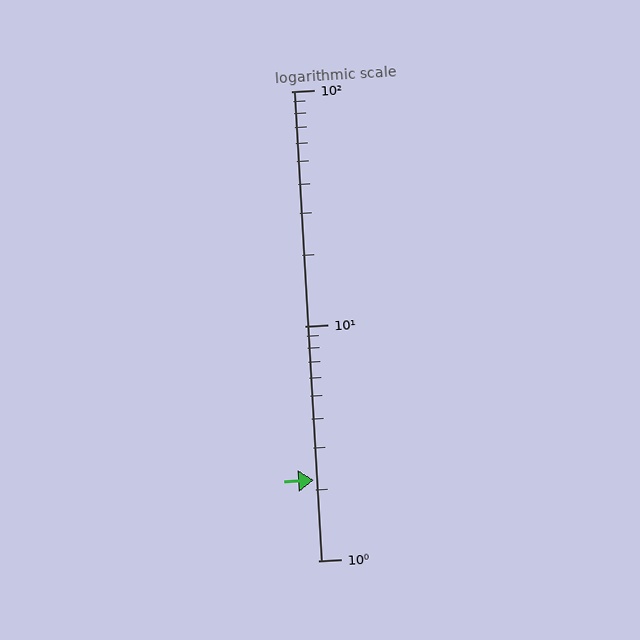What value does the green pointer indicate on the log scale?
The pointer indicates approximately 2.2.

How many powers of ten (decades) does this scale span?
The scale spans 2 decades, from 1 to 100.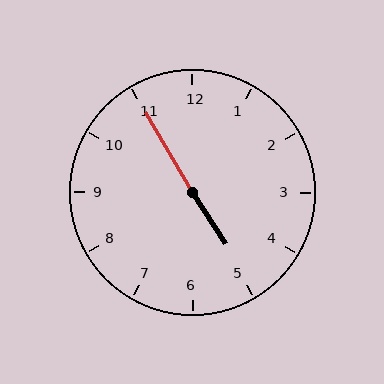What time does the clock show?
4:55.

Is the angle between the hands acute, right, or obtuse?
It is obtuse.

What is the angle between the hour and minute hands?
Approximately 178 degrees.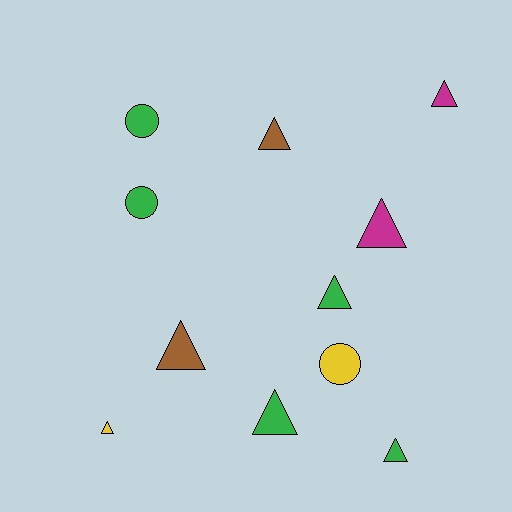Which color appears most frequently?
Green, with 5 objects.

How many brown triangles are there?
There are 2 brown triangles.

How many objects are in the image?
There are 11 objects.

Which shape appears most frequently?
Triangle, with 8 objects.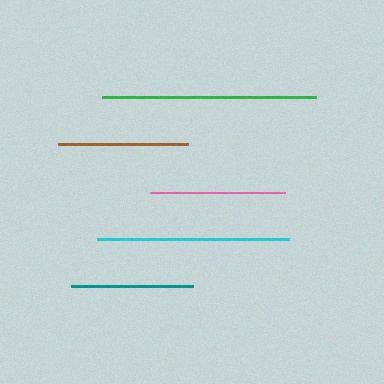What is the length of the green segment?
The green segment is approximately 215 pixels long.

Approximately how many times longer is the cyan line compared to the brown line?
The cyan line is approximately 1.5 times the length of the brown line.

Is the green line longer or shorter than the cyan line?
The green line is longer than the cyan line.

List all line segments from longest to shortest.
From longest to shortest: green, cyan, pink, brown, teal.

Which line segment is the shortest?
The teal line is the shortest at approximately 121 pixels.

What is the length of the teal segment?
The teal segment is approximately 121 pixels long.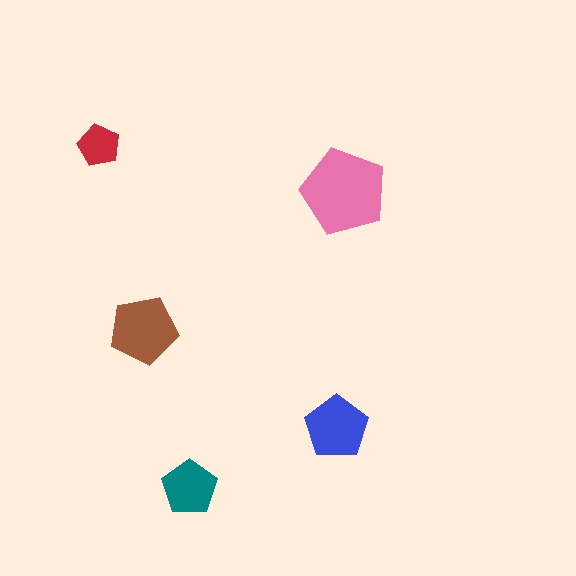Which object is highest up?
The red pentagon is topmost.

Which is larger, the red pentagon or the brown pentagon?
The brown one.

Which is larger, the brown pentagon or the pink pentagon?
The pink one.